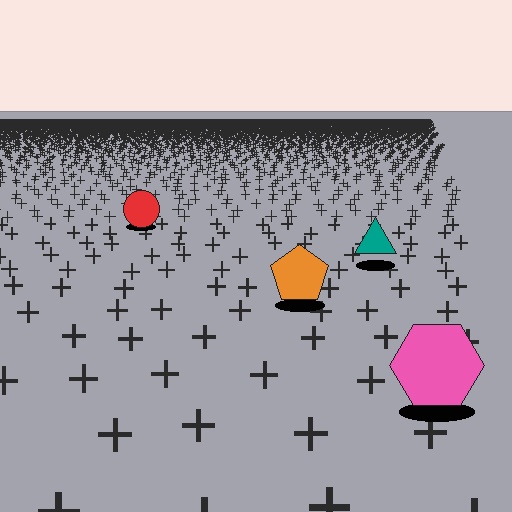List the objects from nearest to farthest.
From nearest to farthest: the pink hexagon, the orange pentagon, the teal triangle, the red circle.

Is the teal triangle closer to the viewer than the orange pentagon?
No. The orange pentagon is closer — you can tell from the texture gradient: the ground texture is coarser near it.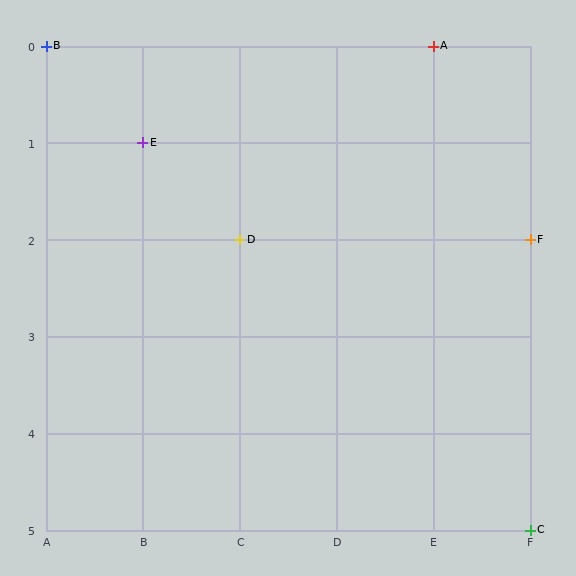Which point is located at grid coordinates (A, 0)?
Point B is at (A, 0).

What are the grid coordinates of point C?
Point C is at grid coordinates (F, 5).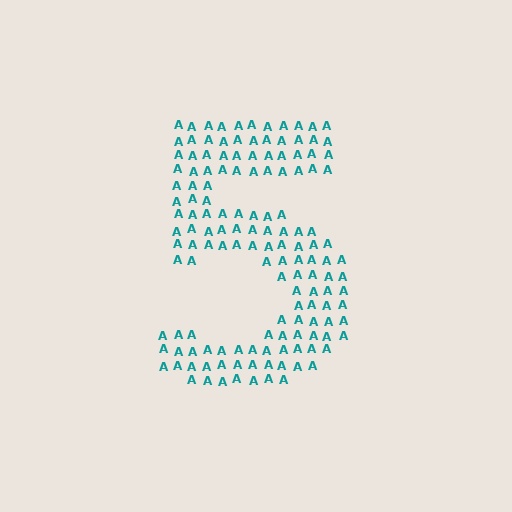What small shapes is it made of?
It is made of small letter A's.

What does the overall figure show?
The overall figure shows the digit 5.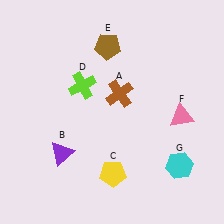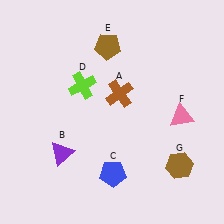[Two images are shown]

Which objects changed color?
C changed from yellow to blue. G changed from cyan to brown.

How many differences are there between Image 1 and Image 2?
There are 2 differences between the two images.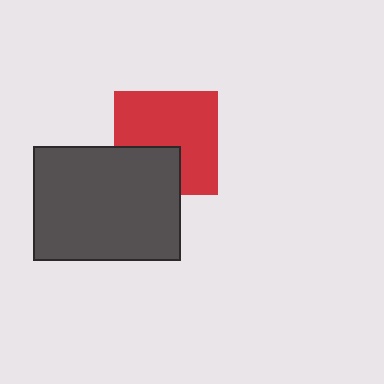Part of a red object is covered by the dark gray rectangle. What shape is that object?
It is a square.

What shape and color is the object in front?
The object in front is a dark gray rectangle.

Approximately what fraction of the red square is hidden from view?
Roughly 31% of the red square is hidden behind the dark gray rectangle.